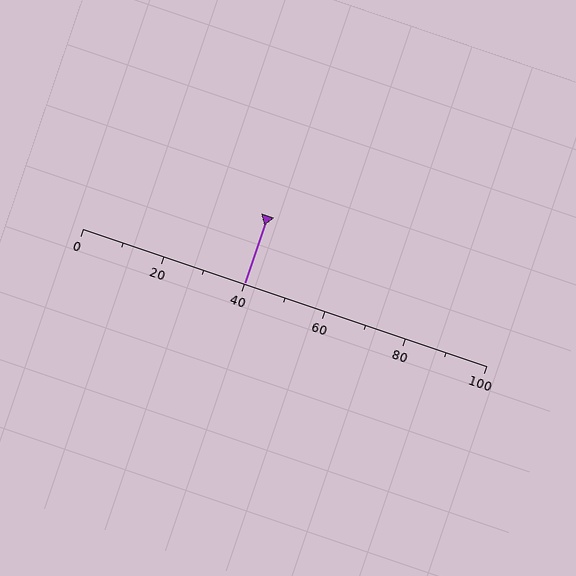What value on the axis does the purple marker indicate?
The marker indicates approximately 40.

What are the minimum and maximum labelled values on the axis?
The axis runs from 0 to 100.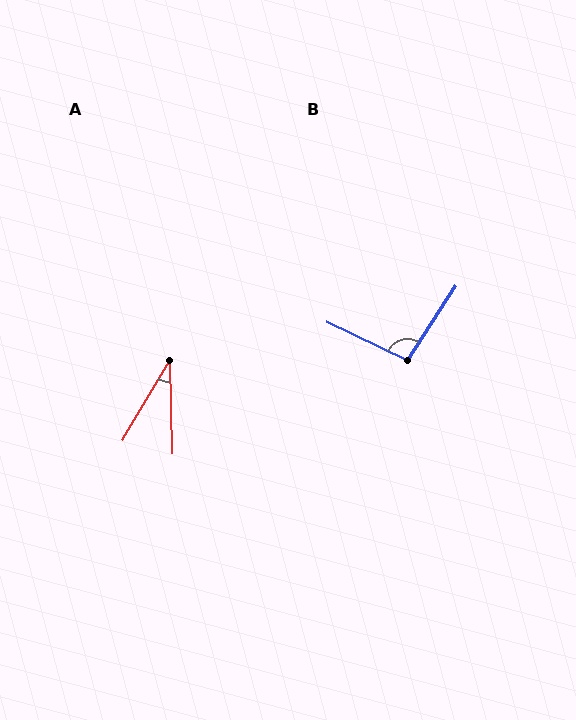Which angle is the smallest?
A, at approximately 32 degrees.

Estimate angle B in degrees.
Approximately 97 degrees.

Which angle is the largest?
B, at approximately 97 degrees.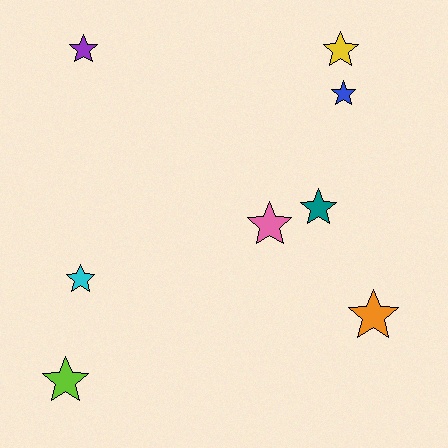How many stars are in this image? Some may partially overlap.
There are 8 stars.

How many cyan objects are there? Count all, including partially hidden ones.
There is 1 cyan object.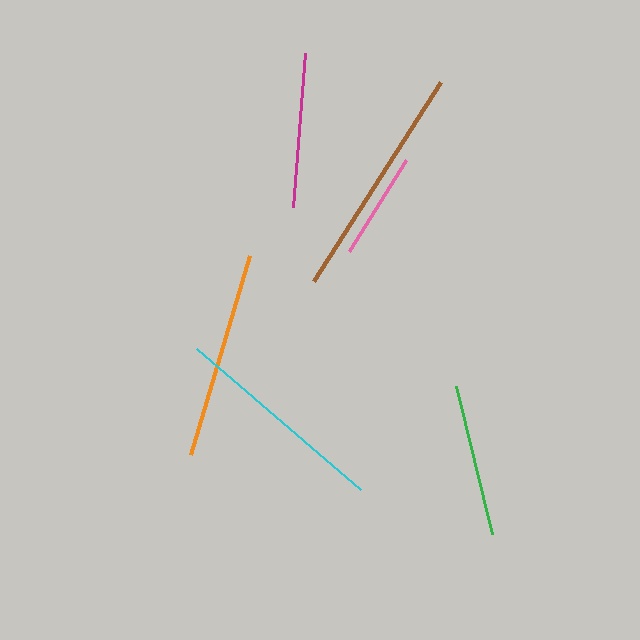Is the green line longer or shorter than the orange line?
The orange line is longer than the green line.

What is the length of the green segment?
The green segment is approximately 153 pixels long.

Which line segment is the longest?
The brown line is the longest at approximately 236 pixels.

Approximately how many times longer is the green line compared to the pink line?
The green line is approximately 1.4 times the length of the pink line.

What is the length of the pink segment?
The pink segment is approximately 106 pixels long.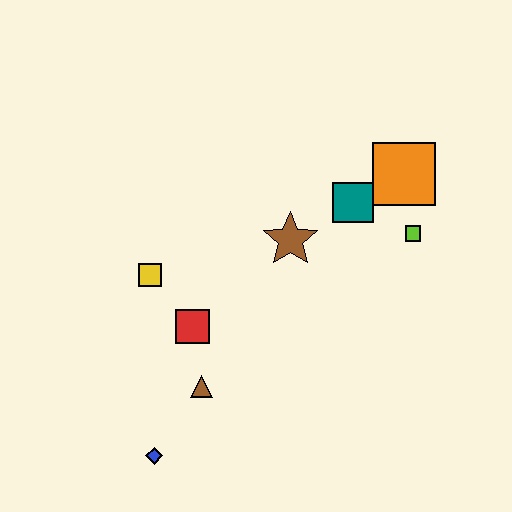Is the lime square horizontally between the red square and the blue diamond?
No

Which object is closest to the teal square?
The orange square is closest to the teal square.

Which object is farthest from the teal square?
The blue diamond is farthest from the teal square.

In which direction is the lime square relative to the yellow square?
The lime square is to the right of the yellow square.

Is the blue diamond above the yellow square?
No